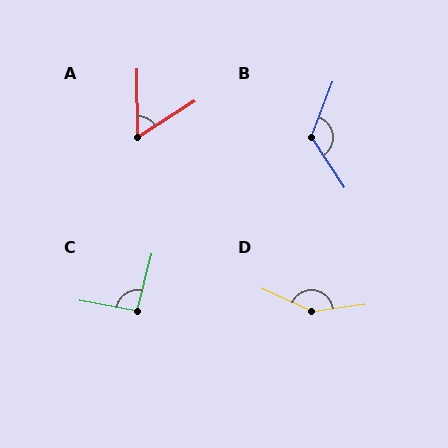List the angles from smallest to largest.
A (58°), C (94°), B (125°), D (148°).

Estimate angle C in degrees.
Approximately 94 degrees.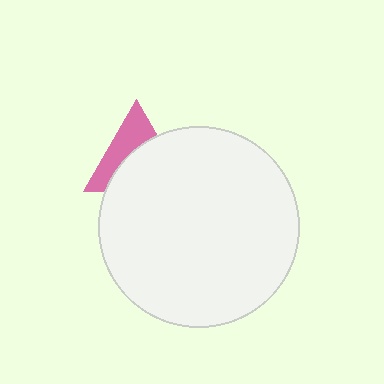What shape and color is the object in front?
The object in front is a white circle.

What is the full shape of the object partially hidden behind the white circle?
The partially hidden object is a pink triangle.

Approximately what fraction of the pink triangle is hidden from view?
Roughly 57% of the pink triangle is hidden behind the white circle.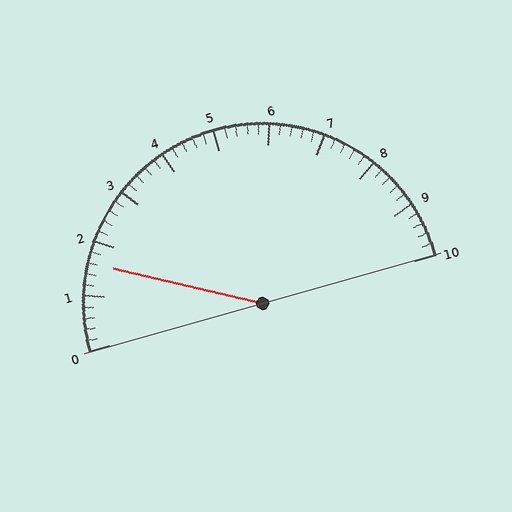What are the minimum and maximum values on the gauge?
The gauge ranges from 0 to 10.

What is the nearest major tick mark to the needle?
The nearest major tick mark is 2.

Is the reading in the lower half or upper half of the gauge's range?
The reading is in the lower half of the range (0 to 10).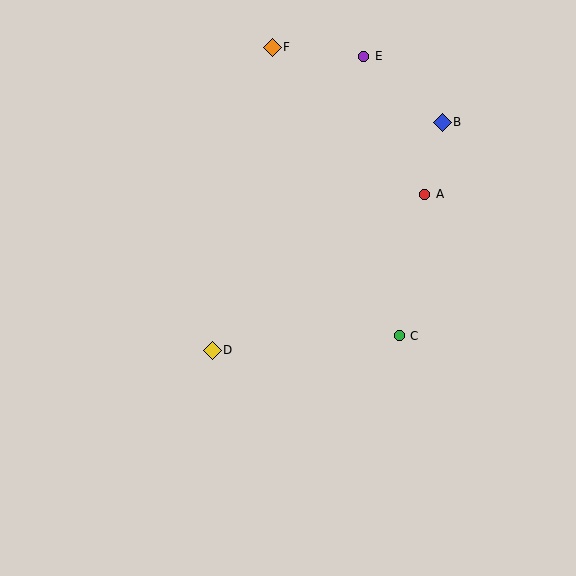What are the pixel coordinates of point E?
Point E is at (364, 56).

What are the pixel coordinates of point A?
Point A is at (425, 194).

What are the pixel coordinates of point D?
Point D is at (212, 350).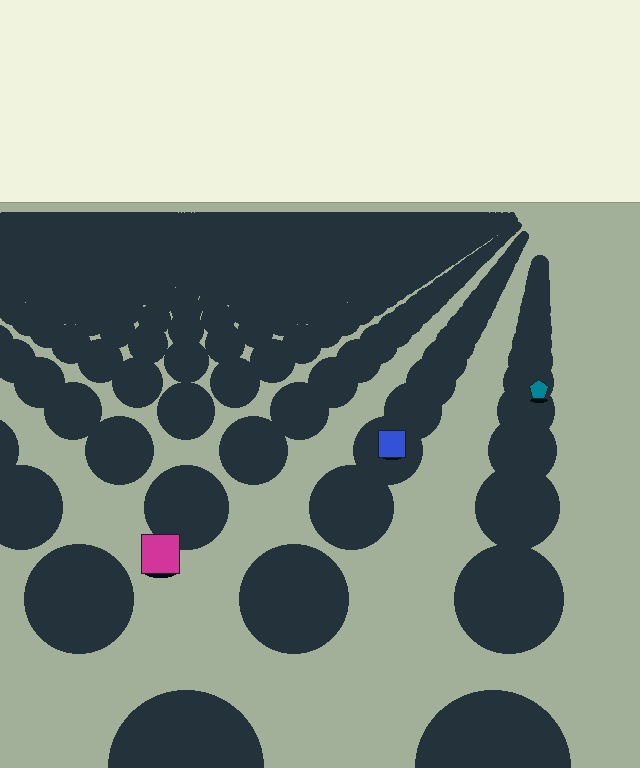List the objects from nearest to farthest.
From nearest to farthest: the magenta square, the blue square, the teal pentagon.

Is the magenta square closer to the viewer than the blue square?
Yes. The magenta square is closer — you can tell from the texture gradient: the ground texture is coarser near it.